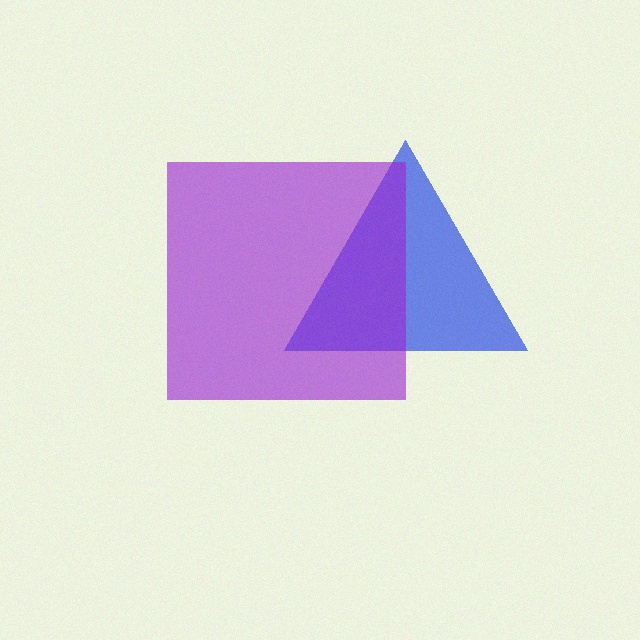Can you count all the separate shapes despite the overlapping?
Yes, there are 2 separate shapes.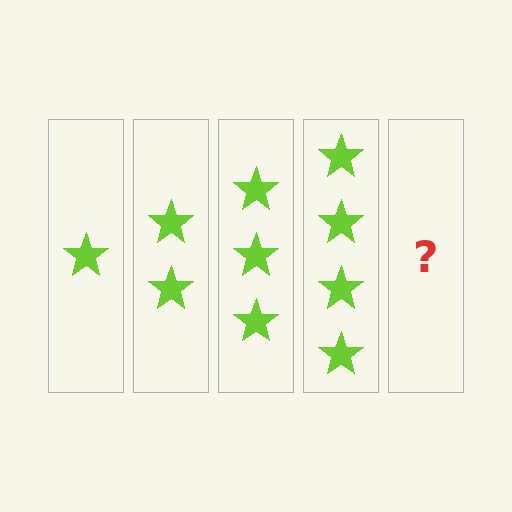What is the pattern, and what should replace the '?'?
The pattern is that each step adds one more star. The '?' should be 5 stars.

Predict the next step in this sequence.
The next step is 5 stars.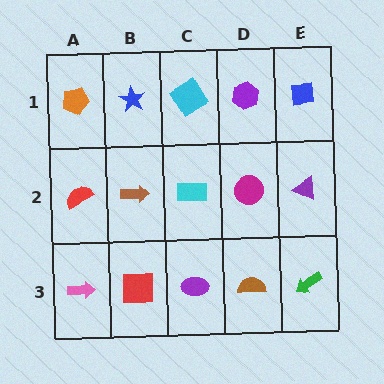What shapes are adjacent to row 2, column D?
A purple hexagon (row 1, column D), a brown semicircle (row 3, column D), a cyan rectangle (row 2, column C), a purple triangle (row 2, column E).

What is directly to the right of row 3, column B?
A purple ellipse.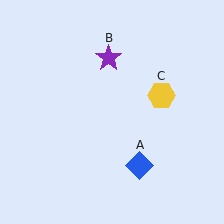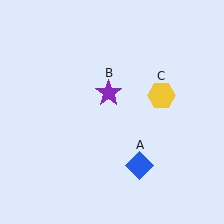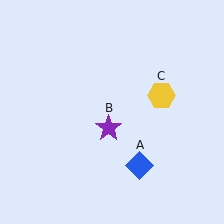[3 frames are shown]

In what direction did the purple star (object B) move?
The purple star (object B) moved down.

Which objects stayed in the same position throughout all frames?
Blue diamond (object A) and yellow hexagon (object C) remained stationary.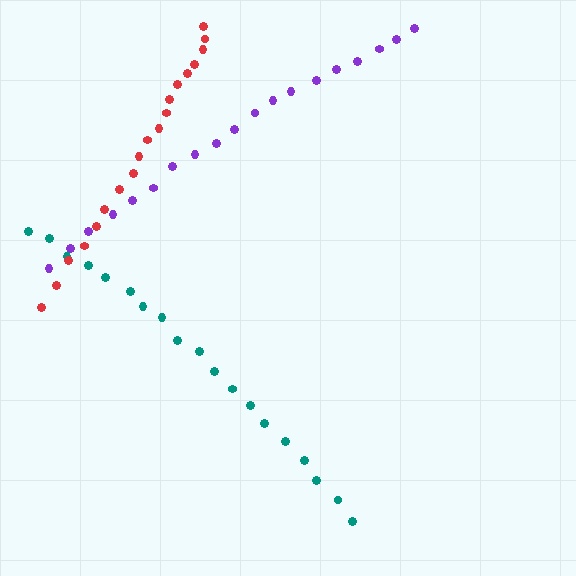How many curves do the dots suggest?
There are 3 distinct paths.